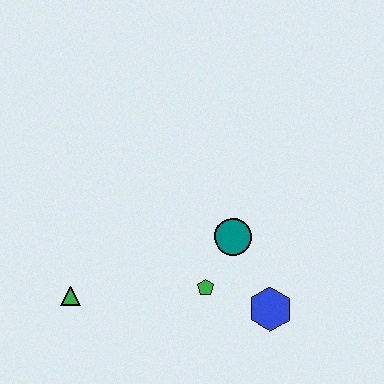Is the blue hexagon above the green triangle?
No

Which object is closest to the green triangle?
The green pentagon is closest to the green triangle.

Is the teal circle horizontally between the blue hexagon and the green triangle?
Yes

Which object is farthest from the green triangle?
The blue hexagon is farthest from the green triangle.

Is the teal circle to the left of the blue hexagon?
Yes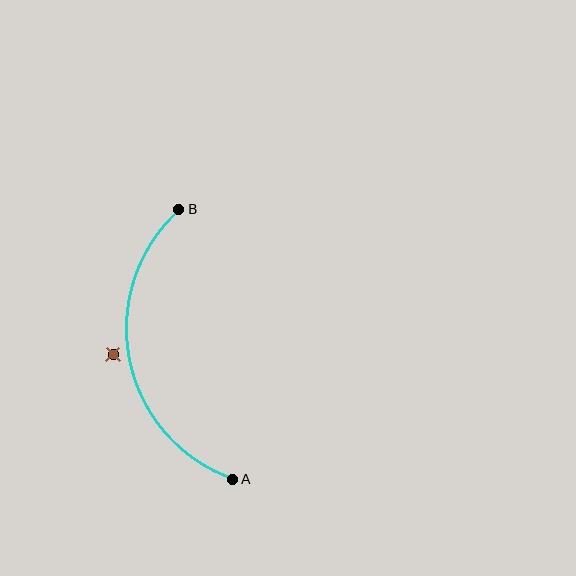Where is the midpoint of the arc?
The arc midpoint is the point on the curve farthest from the straight line joining A and B. It sits to the left of that line.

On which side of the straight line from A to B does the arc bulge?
The arc bulges to the left of the straight line connecting A and B.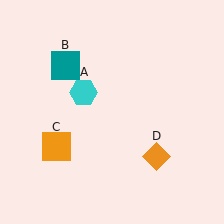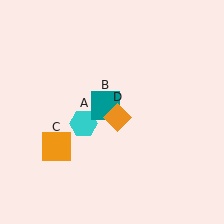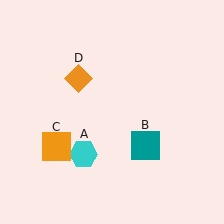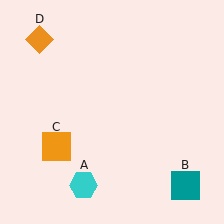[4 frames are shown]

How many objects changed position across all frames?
3 objects changed position: cyan hexagon (object A), teal square (object B), orange diamond (object D).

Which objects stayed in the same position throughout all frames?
Orange square (object C) remained stationary.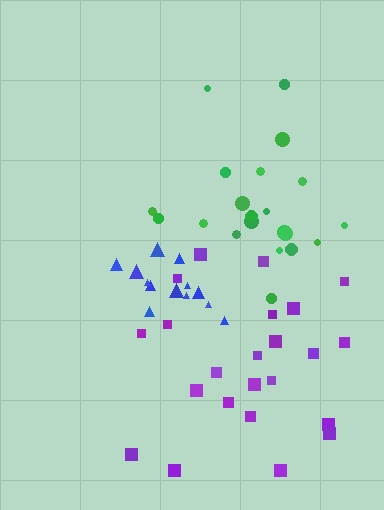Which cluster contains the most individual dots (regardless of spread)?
Purple (23).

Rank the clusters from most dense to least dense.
blue, green, purple.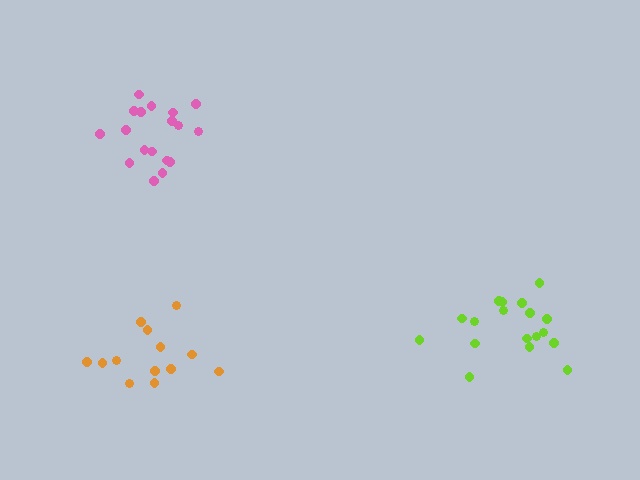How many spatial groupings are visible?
There are 3 spatial groupings.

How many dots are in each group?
Group 1: 18 dots, Group 2: 13 dots, Group 3: 18 dots (49 total).